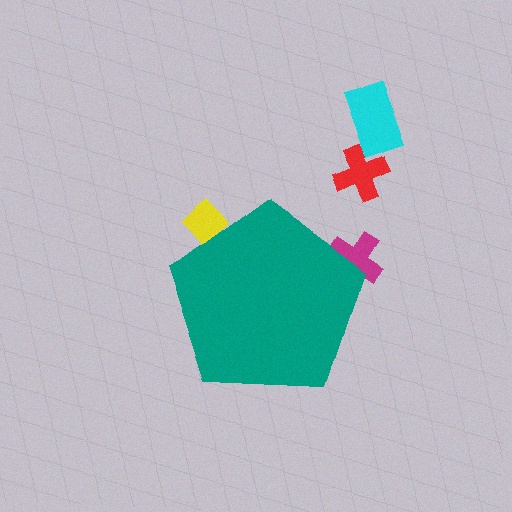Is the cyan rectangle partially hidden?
No, the cyan rectangle is fully visible.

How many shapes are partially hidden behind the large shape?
2 shapes are partially hidden.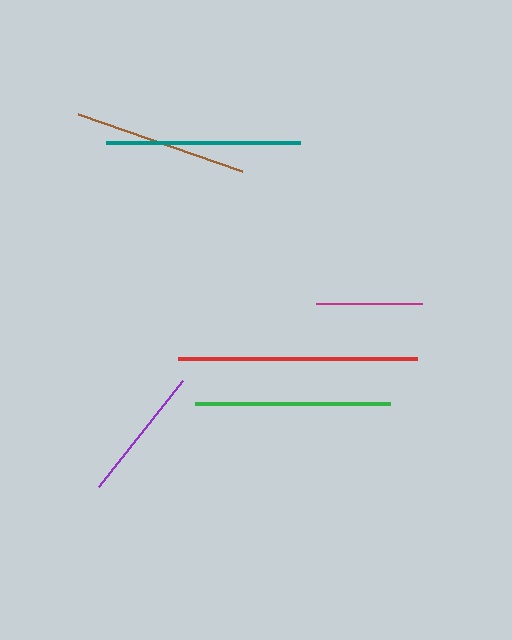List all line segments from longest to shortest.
From longest to shortest: red, green, teal, brown, purple, magenta.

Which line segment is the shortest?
The magenta line is the shortest at approximately 106 pixels.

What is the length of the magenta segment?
The magenta segment is approximately 106 pixels long.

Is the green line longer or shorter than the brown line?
The green line is longer than the brown line.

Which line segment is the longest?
The red line is the longest at approximately 238 pixels.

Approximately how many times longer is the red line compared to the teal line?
The red line is approximately 1.2 times the length of the teal line.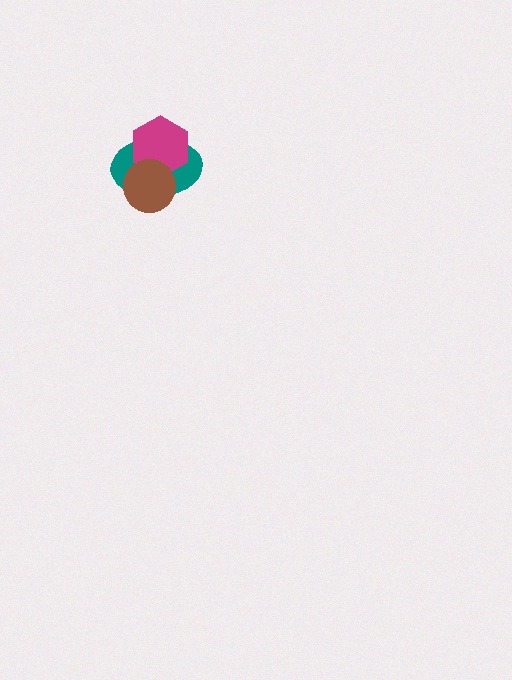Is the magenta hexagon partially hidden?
Yes, it is partially covered by another shape.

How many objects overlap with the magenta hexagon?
2 objects overlap with the magenta hexagon.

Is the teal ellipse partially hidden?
Yes, it is partially covered by another shape.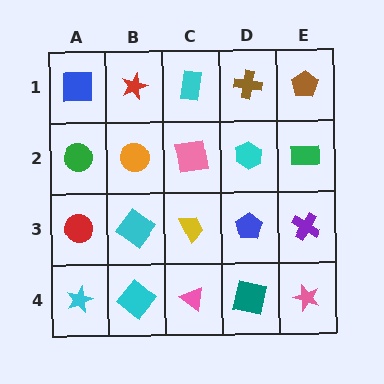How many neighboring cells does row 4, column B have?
3.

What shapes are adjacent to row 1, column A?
A green circle (row 2, column A), a red star (row 1, column B).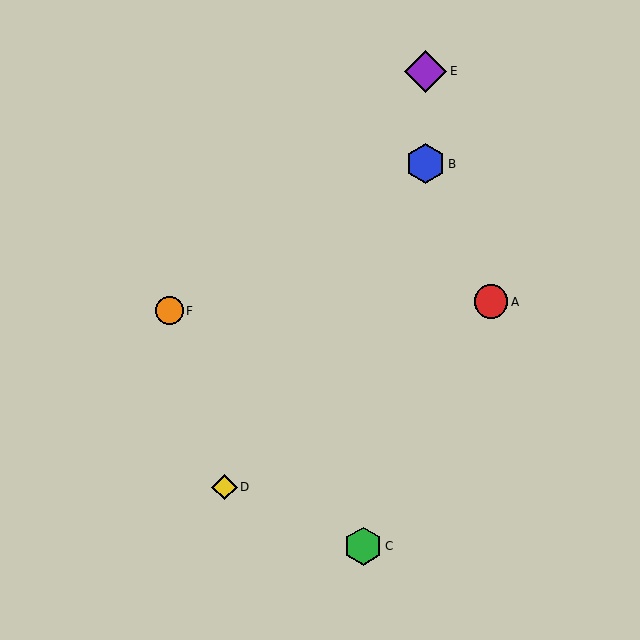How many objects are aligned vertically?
2 objects (B, E) are aligned vertically.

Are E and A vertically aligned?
No, E is at x≈425 and A is at x≈491.